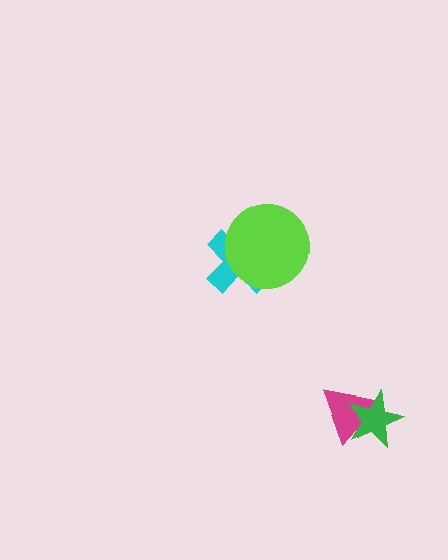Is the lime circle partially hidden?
No, no other shape covers it.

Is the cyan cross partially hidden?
Yes, it is partially covered by another shape.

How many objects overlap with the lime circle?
1 object overlaps with the lime circle.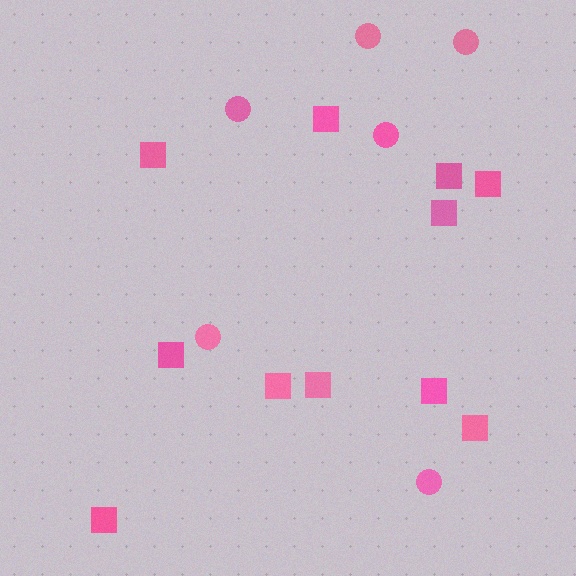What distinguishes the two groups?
There are 2 groups: one group of squares (11) and one group of circles (6).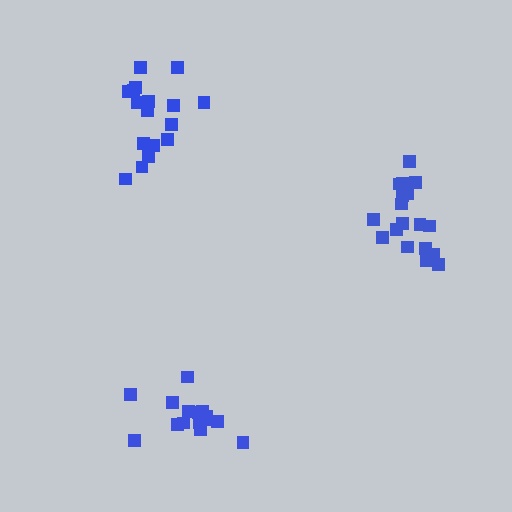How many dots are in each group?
Group 1: 15 dots, Group 2: 20 dots, Group 3: 17 dots (52 total).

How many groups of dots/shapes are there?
There are 3 groups.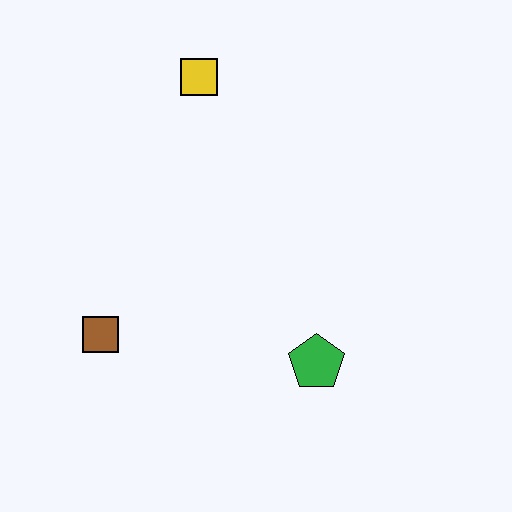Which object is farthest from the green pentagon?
The yellow square is farthest from the green pentagon.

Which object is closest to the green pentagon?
The brown square is closest to the green pentagon.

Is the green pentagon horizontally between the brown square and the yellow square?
No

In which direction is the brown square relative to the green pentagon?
The brown square is to the left of the green pentagon.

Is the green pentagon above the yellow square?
No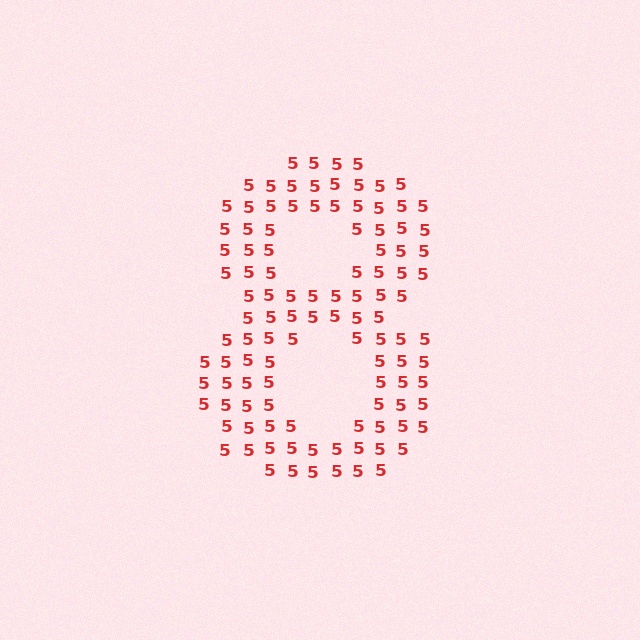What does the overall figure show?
The overall figure shows the digit 8.